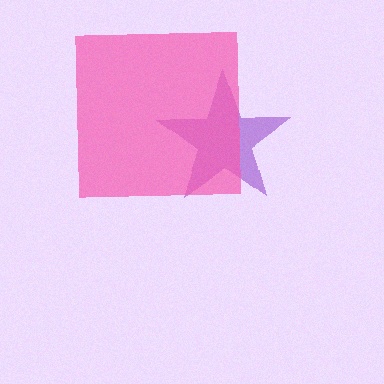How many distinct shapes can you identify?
There are 2 distinct shapes: a purple star, a pink square.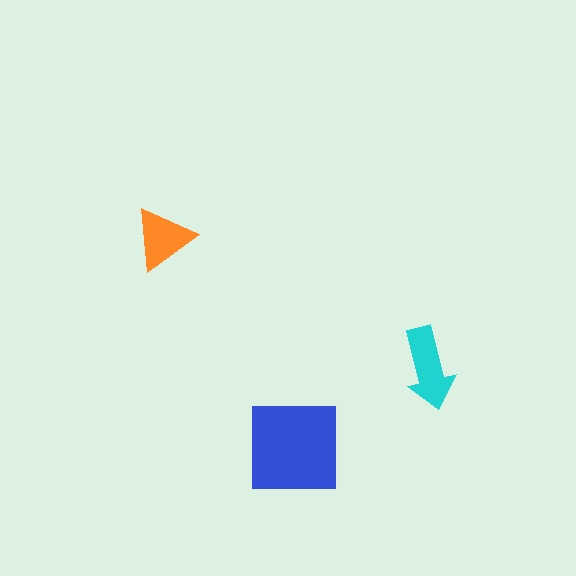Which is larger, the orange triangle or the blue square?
The blue square.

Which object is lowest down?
The blue square is bottommost.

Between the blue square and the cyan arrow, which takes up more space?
The blue square.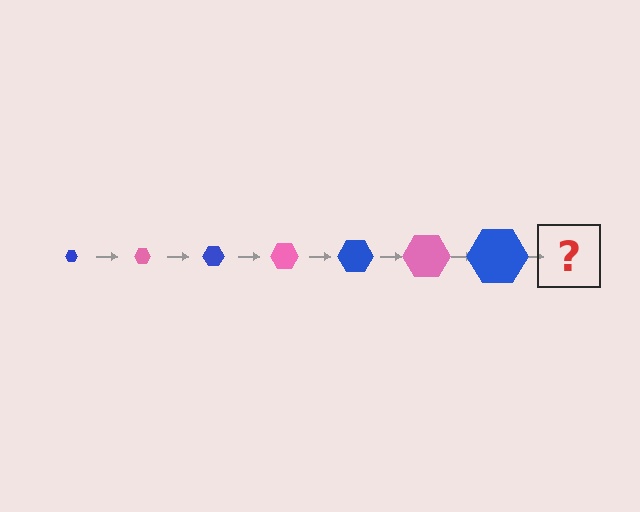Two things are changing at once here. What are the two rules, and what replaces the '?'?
The two rules are that the hexagon grows larger each step and the color cycles through blue and pink. The '?' should be a pink hexagon, larger than the previous one.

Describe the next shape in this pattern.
It should be a pink hexagon, larger than the previous one.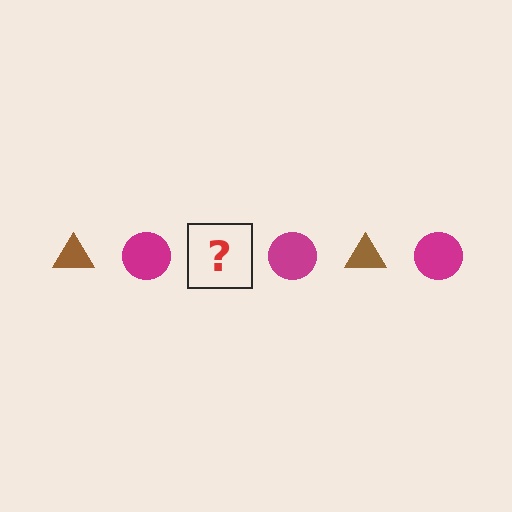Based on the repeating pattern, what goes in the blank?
The blank should be a brown triangle.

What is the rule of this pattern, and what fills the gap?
The rule is that the pattern alternates between brown triangle and magenta circle. The gap should be filled with a brown triangle.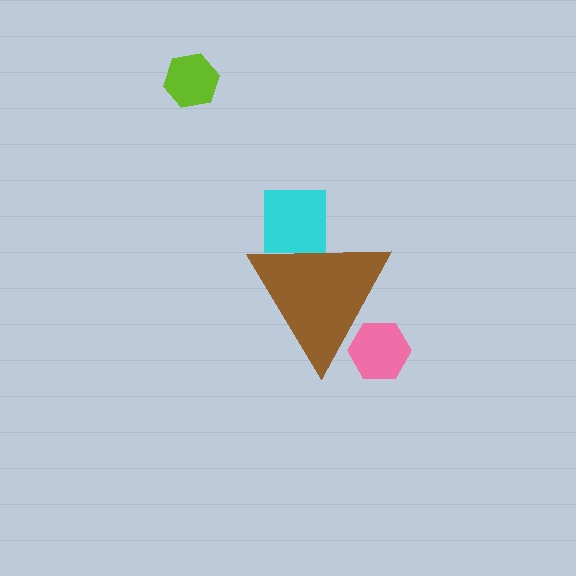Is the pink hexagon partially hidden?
Yes, the pink hexagon is partially hidden behind the brown triangle.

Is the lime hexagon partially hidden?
No, the lime hexagon is fully visible.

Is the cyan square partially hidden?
Yes, the cyan square is partially hidden behind the brown triangle.